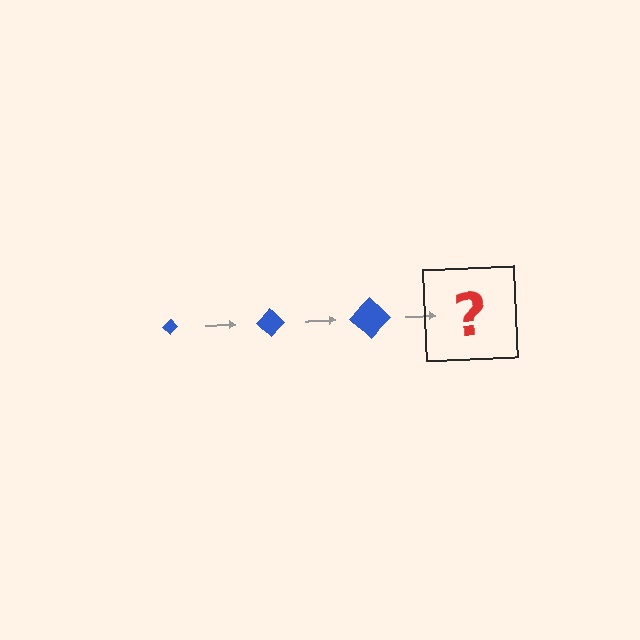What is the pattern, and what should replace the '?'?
The pattern is that the diamond gets progressively larger each step. The '?' should be a blue diamond, larger than the previous one.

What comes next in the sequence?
The next element should be a blue diamond, larger than the previous one.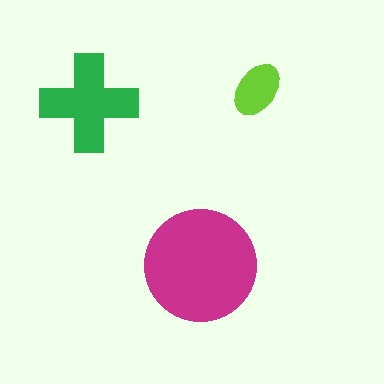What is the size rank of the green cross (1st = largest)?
2nd.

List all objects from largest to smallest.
The magenta circle, the green cross, the lime ellipse.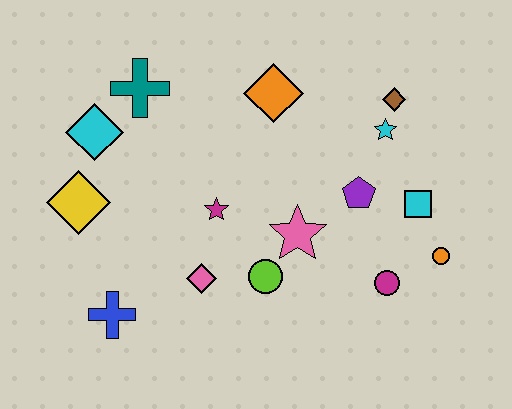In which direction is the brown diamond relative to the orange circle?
The brown diamond is above the orange circle.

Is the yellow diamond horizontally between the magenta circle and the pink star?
No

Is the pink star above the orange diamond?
No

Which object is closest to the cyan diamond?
The teal cross is closest to the cyan diamond.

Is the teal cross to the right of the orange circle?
No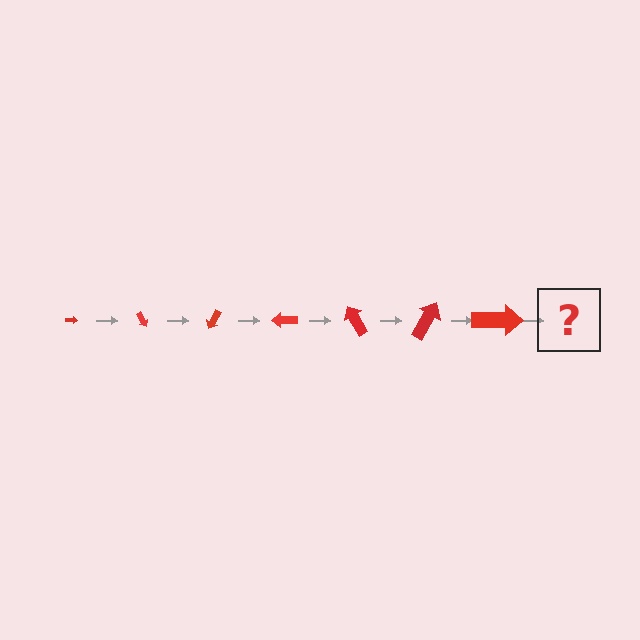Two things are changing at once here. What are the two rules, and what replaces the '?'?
The two rules are that the arrow grows larger each step and it rotates 60 degrees each step. The '?' should be an arrow, larger than the previous one and rotated 420 degrees from the start.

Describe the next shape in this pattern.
It should be an arrow, larger than the previous one and rotated 420 degrees from the start.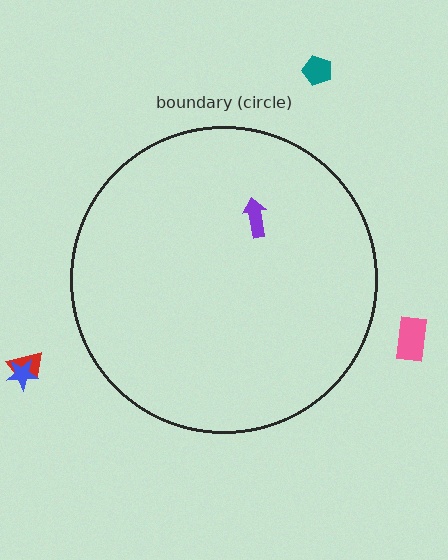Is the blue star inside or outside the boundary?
Outside.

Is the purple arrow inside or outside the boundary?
Inside.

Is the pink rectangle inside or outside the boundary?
Outside.